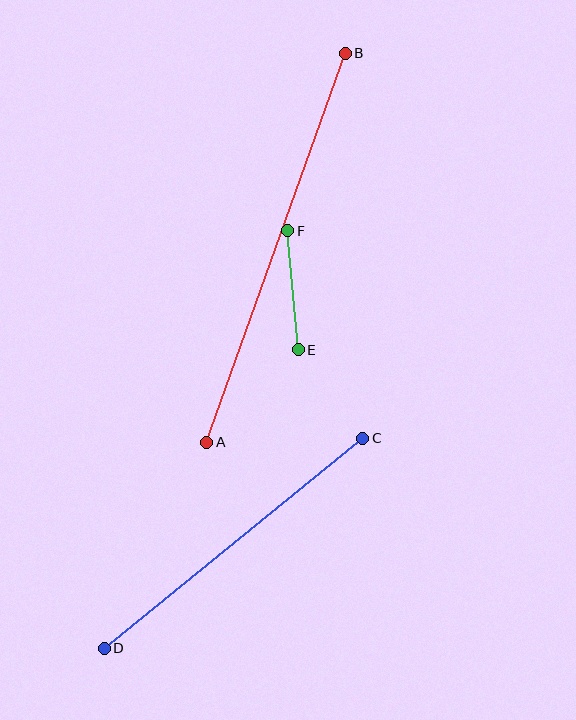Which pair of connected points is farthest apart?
Points A and B are farthest apart.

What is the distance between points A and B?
The distance is approximately 413 pixels.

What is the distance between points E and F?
The distance is approximately 119 pixels.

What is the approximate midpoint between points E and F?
The midpoint is at approximately (293, 290) pixels.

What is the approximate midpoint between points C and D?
The midpoint is at approximately (234, 543) pixels.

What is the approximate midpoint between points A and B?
The midpoint is at approximately (276, 248) pixels.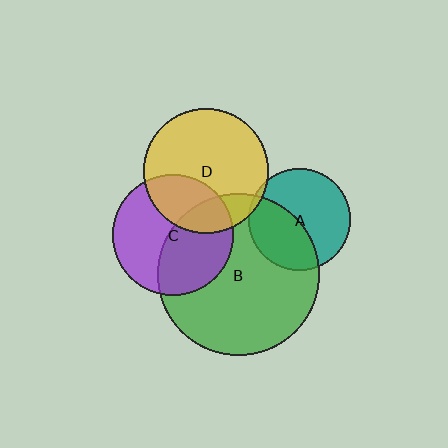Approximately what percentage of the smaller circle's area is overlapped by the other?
Approximately 5%.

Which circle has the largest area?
Circle B (green).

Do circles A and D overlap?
Yes.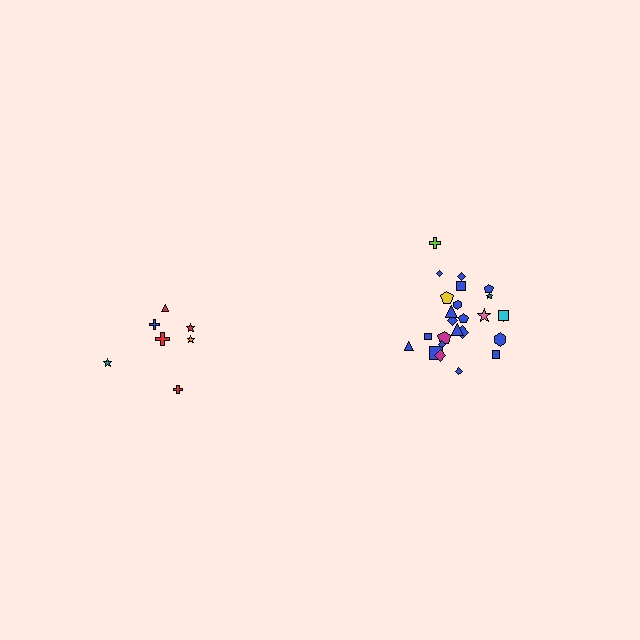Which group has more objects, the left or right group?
The right group.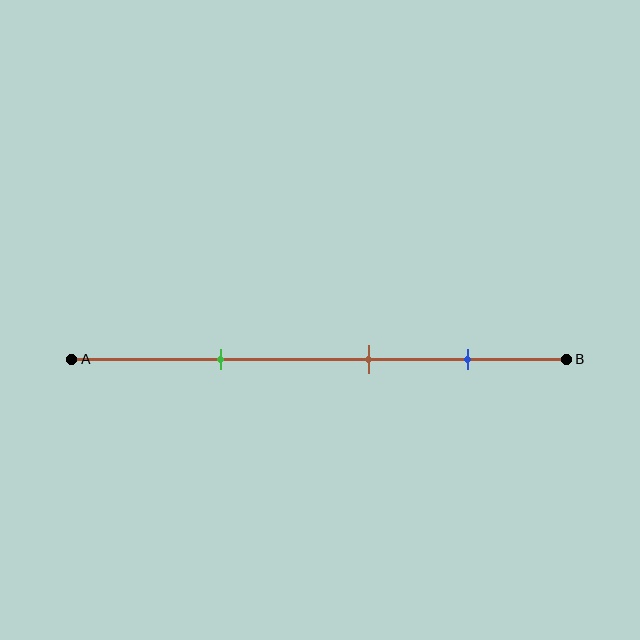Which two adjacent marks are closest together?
The brown and blue marks are the closest adjacent pair.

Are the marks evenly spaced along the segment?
Yes, the marks are approximately evenly spaced.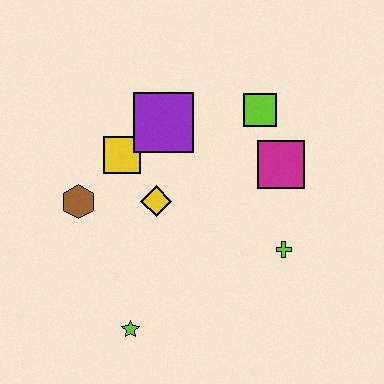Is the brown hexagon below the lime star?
No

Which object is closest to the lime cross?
The magenta square is closest to the lime cross.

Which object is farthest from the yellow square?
The lime cross is farthest from the yellow square.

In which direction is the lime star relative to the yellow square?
The lime star is below the yellow square.